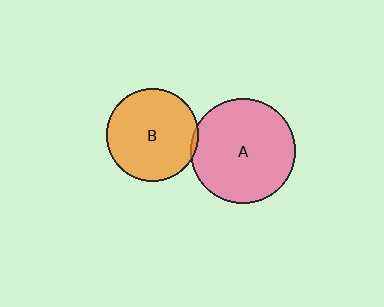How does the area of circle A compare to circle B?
Approximately 1.3 times.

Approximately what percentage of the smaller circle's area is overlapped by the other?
Approximately 5%.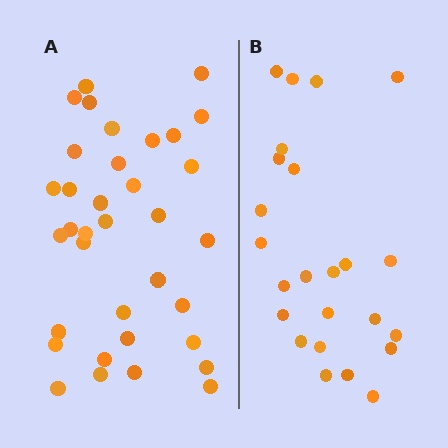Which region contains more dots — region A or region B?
Region A (the left region) has more dots.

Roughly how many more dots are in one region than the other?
Region A has roughly 12 or so more dots than region B.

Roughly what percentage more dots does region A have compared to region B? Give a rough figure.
About 45% more.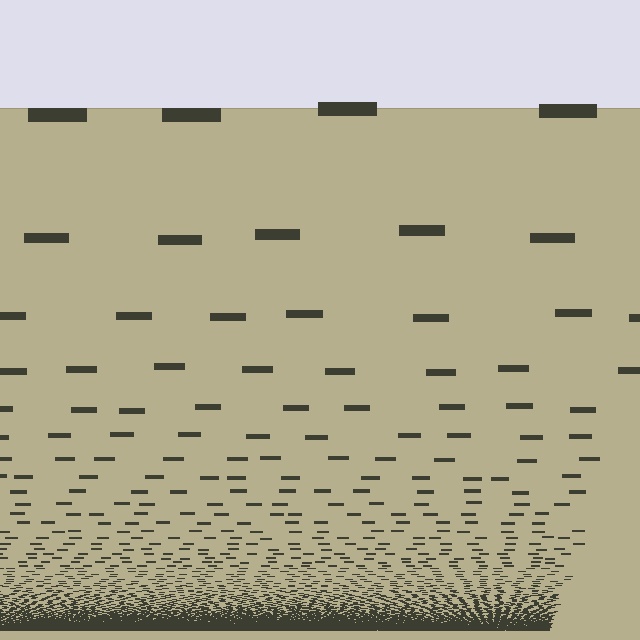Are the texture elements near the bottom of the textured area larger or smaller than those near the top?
Smaller. The gradient is inverted — elements near the bottom are smaller and denser.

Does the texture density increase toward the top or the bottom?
Density increases toward the bottom.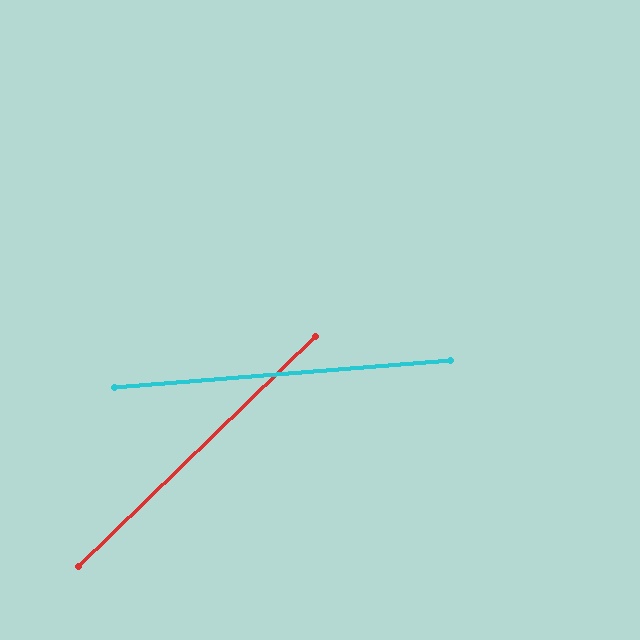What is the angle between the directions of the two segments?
Approximately 39 degrees.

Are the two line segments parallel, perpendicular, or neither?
Neither parallel nor perpendicular — they differ by about 39°.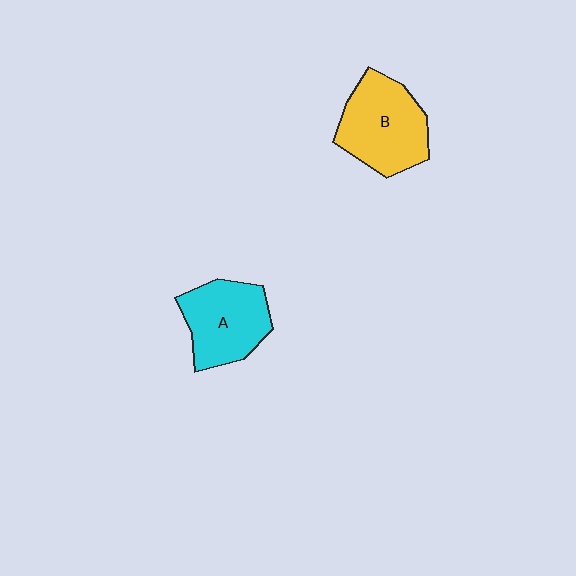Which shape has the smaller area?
Shape A (cyan).